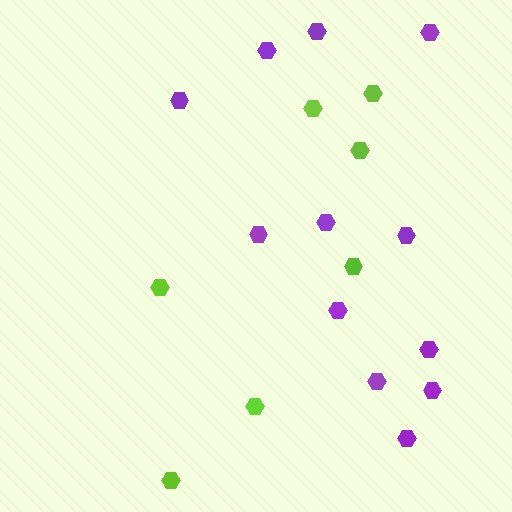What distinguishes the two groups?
There are 2 groups: one group of lime hexagons (7) and one group of purple hexagons (12).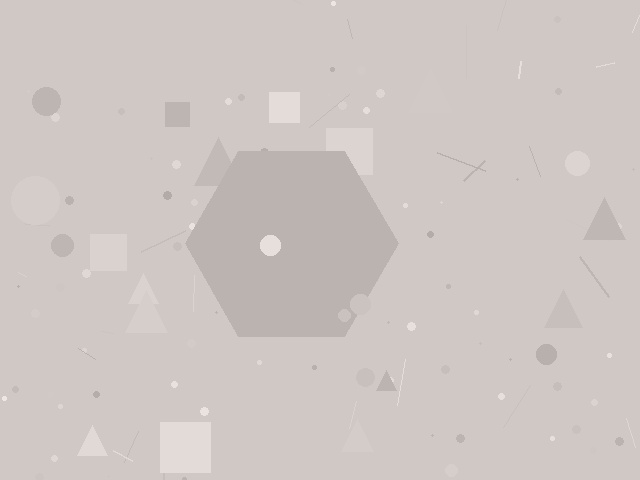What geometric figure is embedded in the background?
A hexagon is embedded in the background.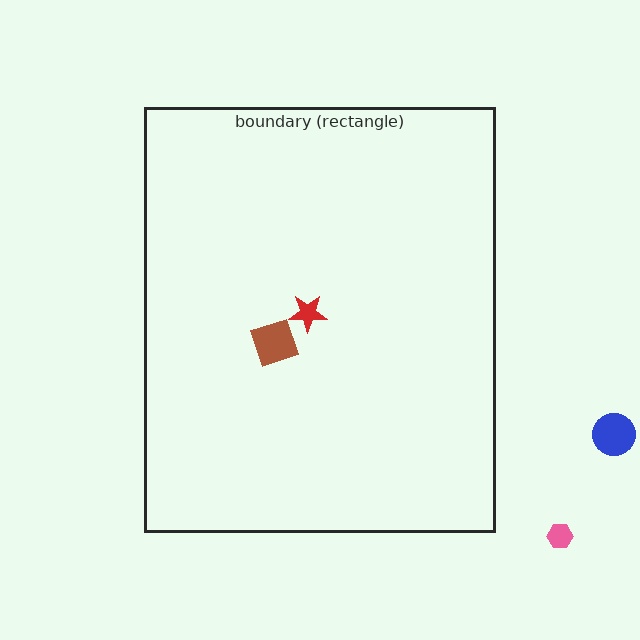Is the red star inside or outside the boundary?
Inside.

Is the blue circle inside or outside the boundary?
Outside.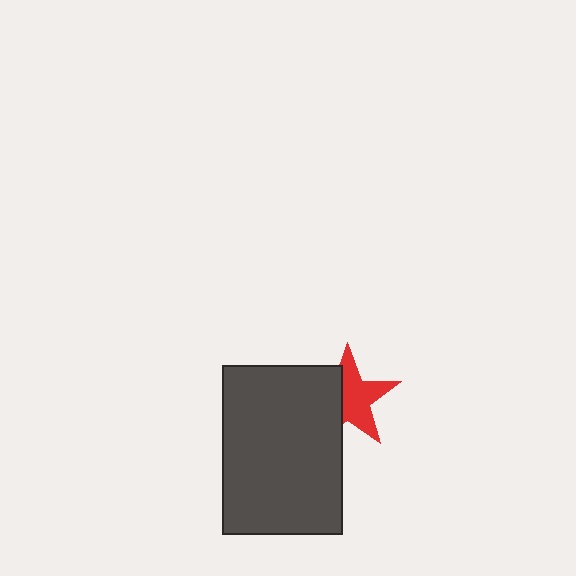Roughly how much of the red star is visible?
About half of it is visible (roughly 60%).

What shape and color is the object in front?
The object in front is a dark gray rectangle.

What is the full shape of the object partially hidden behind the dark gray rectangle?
The partially hidden object is a red star.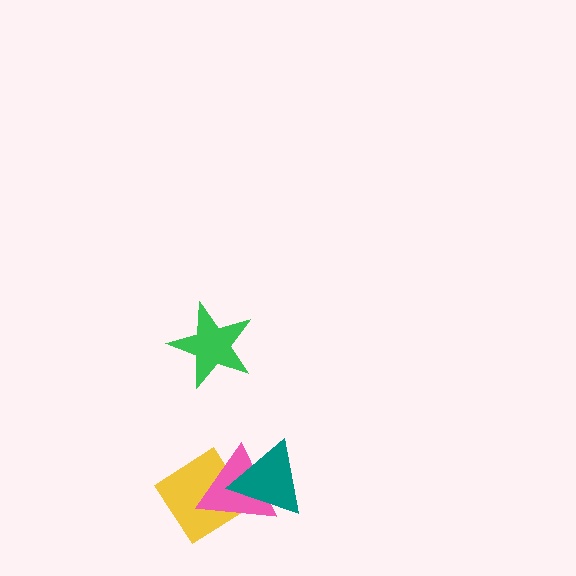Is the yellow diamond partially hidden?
Yes, it is partially covered by another shape.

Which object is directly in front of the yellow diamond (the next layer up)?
The pink triangle is directly in front of the yellow diamond.